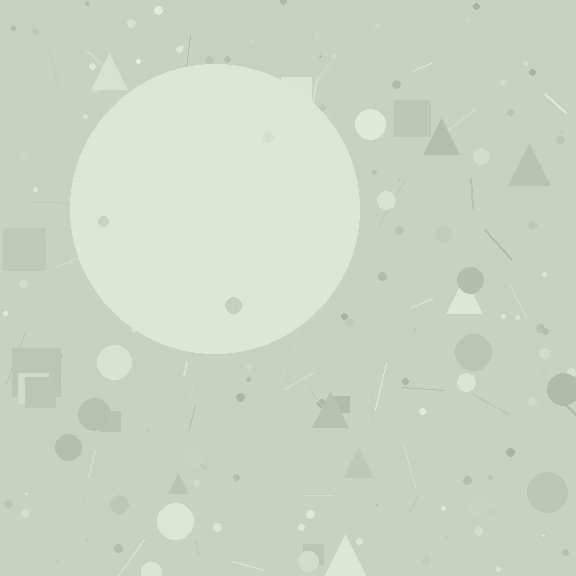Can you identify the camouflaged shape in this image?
The camouflaged shape is a circle.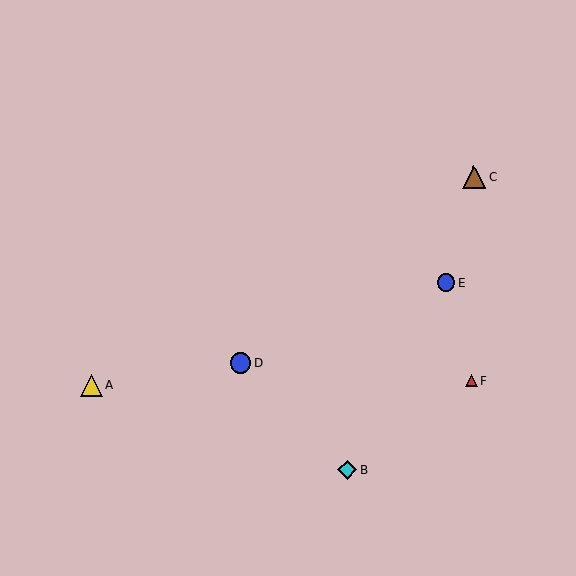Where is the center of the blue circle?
The center of the blue circle is at (446, 283).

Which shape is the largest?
The brown triangle (labeled C) is the largest.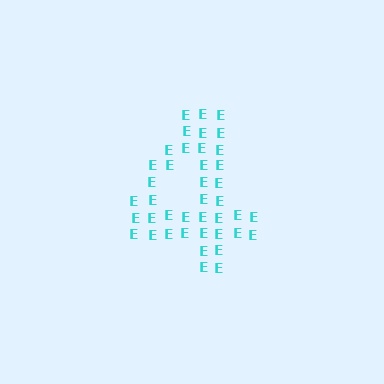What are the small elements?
The small elements are letter E's.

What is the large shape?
The large shape is the digit 4.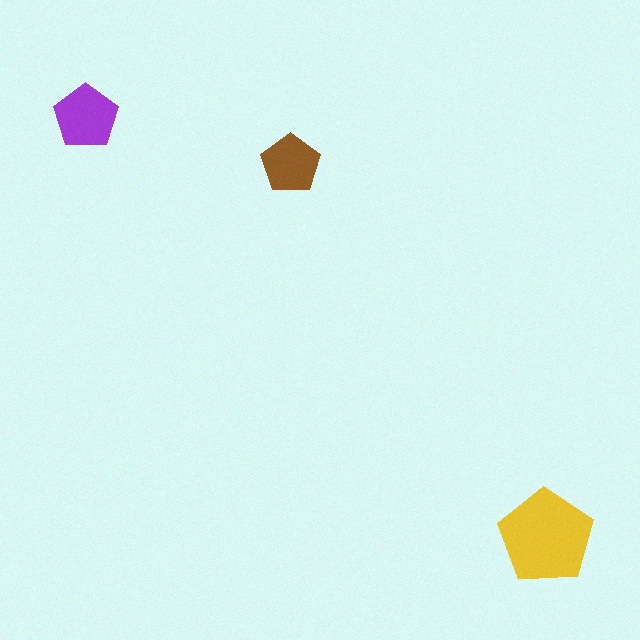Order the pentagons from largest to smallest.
the yellow one, the purple one, the brown one.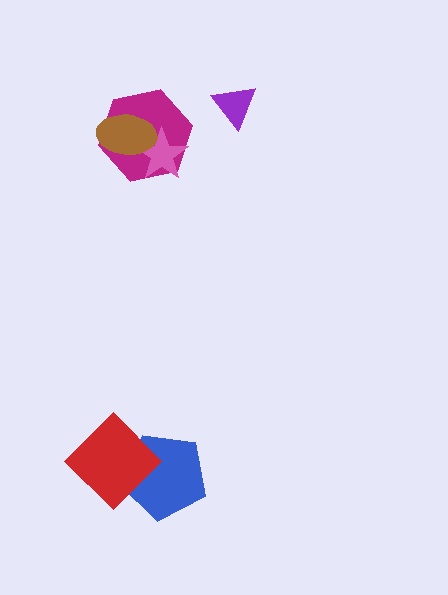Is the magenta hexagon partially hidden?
Yes, it is partially covered by another shape.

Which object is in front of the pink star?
The brown ellipse is in front of the pink star.